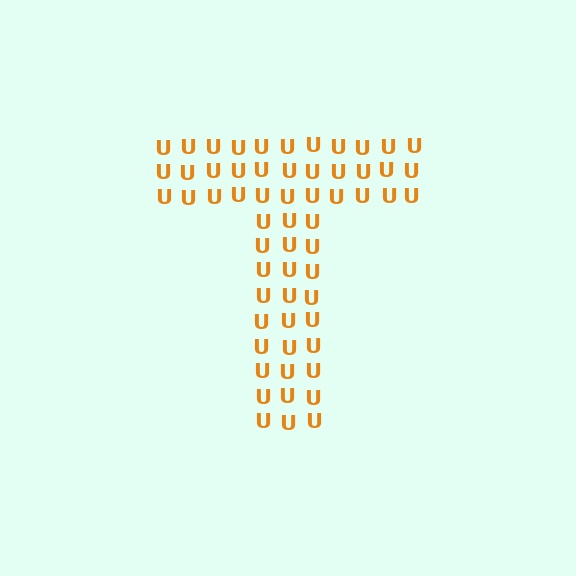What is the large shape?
The large shape is the letter T.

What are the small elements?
The small elements are letter U's.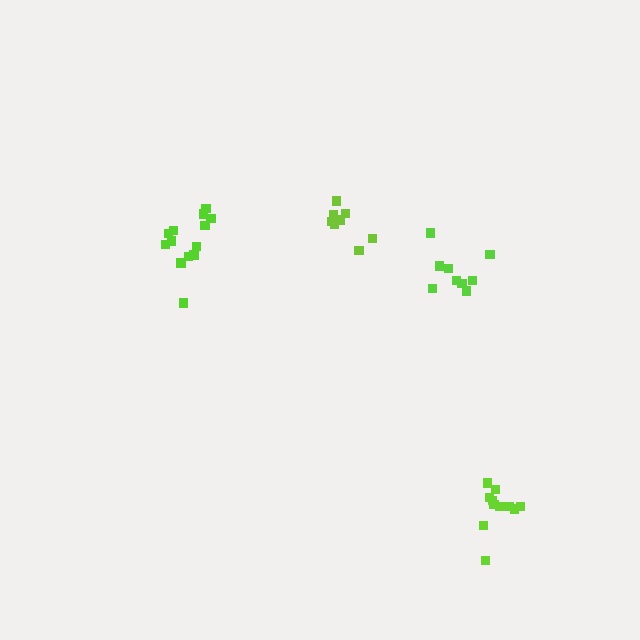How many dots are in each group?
Group 1: 8 dots, Group 2: 11 dots, Group 3: 13 dots, Group 4: 9 dots (41 total).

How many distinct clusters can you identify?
There are 4 distinct clusters.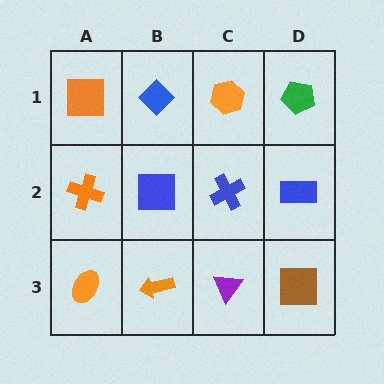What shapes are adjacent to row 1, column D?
A blue rectangle (row 2, column D), an orange hexagon (row 1, column C).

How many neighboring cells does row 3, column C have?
3.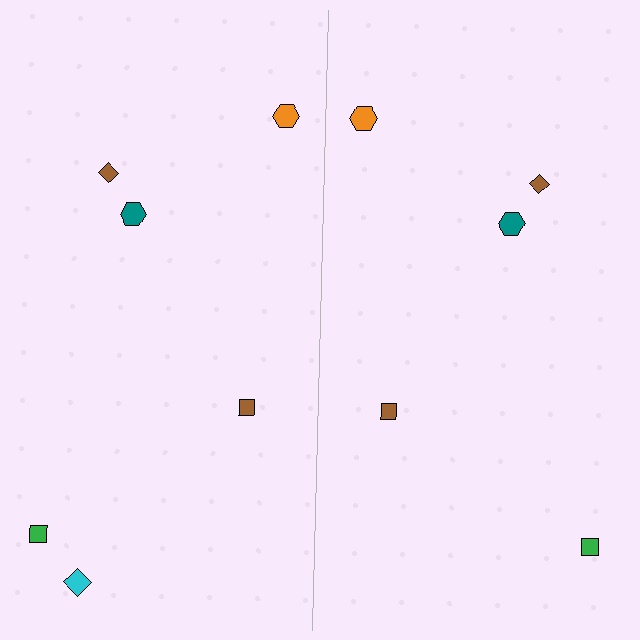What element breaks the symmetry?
A cyan diamond is missing from the right side.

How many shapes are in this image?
There are 11 shapes in this image.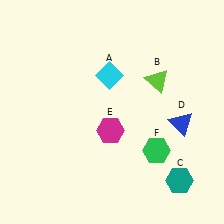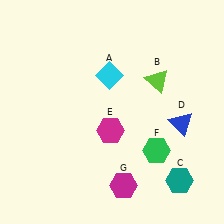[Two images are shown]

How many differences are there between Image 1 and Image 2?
There is 1 difference between the two images.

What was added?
A magenta hexagon (G) was added in Image 2.